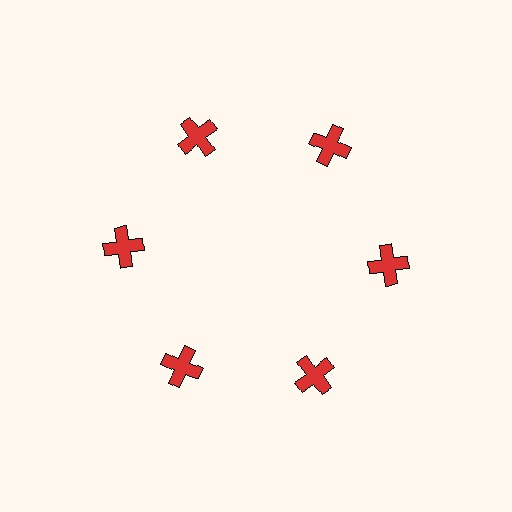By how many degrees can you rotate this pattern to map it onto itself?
The pattern maps onto itself every 60 degrees of rotation.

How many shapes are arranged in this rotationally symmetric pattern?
There are 6 shapes, arranged in 6 groups of 1.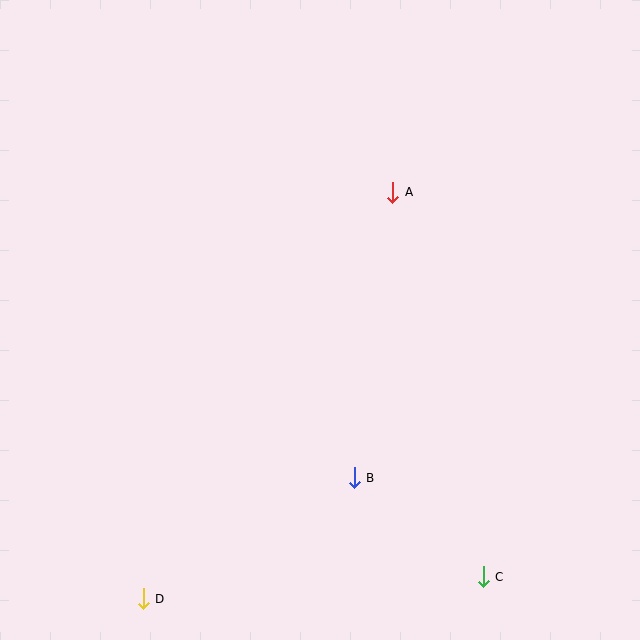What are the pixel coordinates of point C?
Point C is at (483, 577).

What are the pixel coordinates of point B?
Point B is at (354, 478).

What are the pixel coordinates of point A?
Point A is at (393, 192).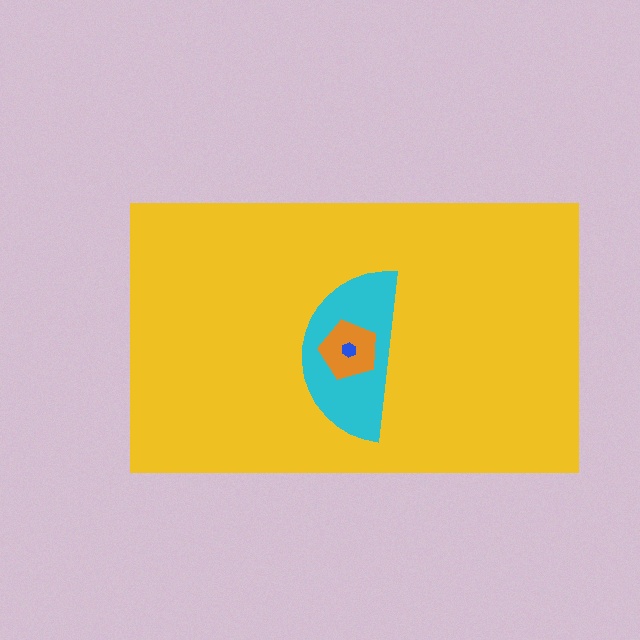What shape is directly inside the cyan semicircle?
The orange pentagon.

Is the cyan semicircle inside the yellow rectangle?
Yes.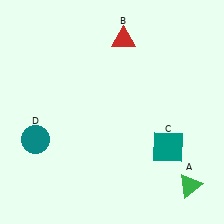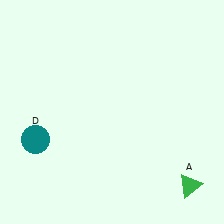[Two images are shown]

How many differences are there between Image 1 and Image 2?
There are 2 differences between the two images.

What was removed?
The teal square (C), the red triangle (B) were removed in Image 2.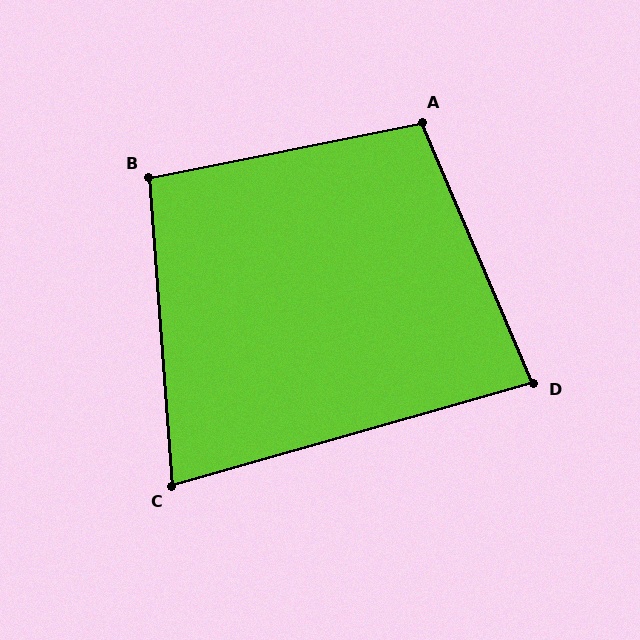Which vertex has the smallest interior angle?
C, at approximately 78 degrees.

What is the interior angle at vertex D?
Approximately 83 degrees (acute).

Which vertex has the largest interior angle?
A, at approximately 102 degrees.